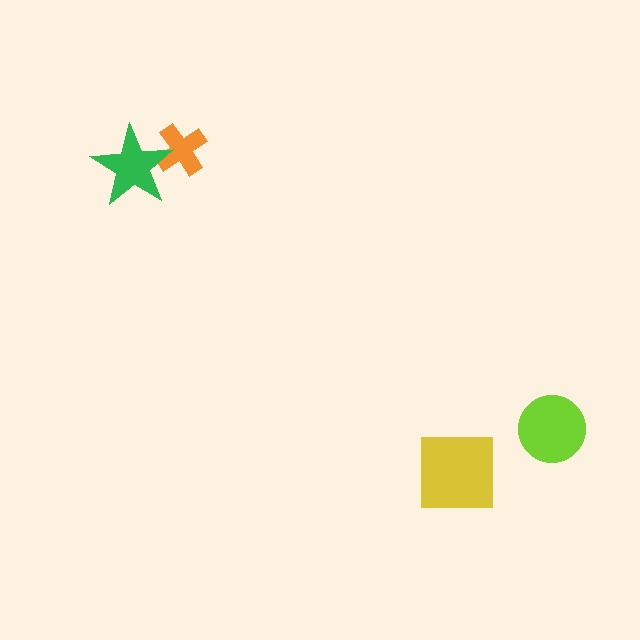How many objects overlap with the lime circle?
0 objects overlap with the lime circle.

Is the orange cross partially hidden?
Yes, it is partially covered by another shape.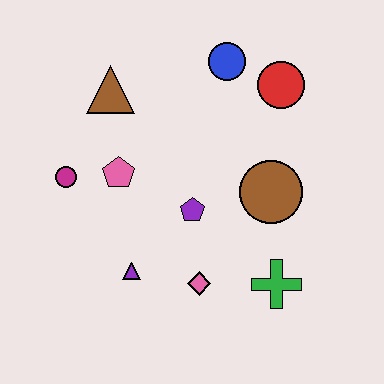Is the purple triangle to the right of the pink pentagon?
Yes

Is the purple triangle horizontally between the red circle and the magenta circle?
Yes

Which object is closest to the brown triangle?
The pink pentagon is closest to the brown triangle.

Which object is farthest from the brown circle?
The magenta circle is farthest from the brown circle.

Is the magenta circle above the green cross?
Yes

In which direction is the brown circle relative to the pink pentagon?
The brown circle is to the right of the pink pentagon.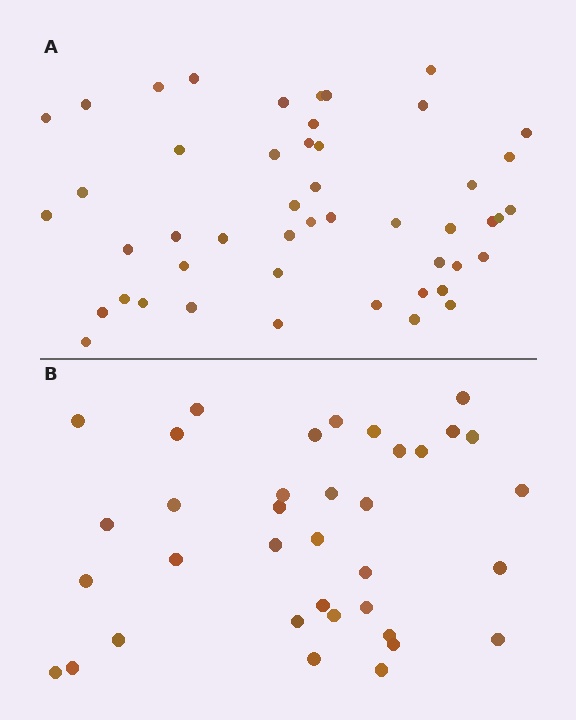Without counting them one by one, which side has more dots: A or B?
Region A (the top region) has more dots.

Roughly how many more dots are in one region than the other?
Region A has roughly 12 or so more dots than region B.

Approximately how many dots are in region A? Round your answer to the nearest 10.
About 50 dots. (The exact count is 48, which rounds to 50.)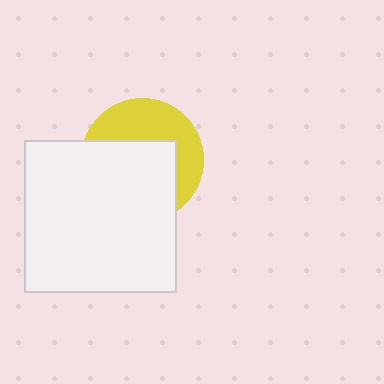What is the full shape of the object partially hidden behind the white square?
The partially hidden object is a yellow circle.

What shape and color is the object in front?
The object in front is a white square.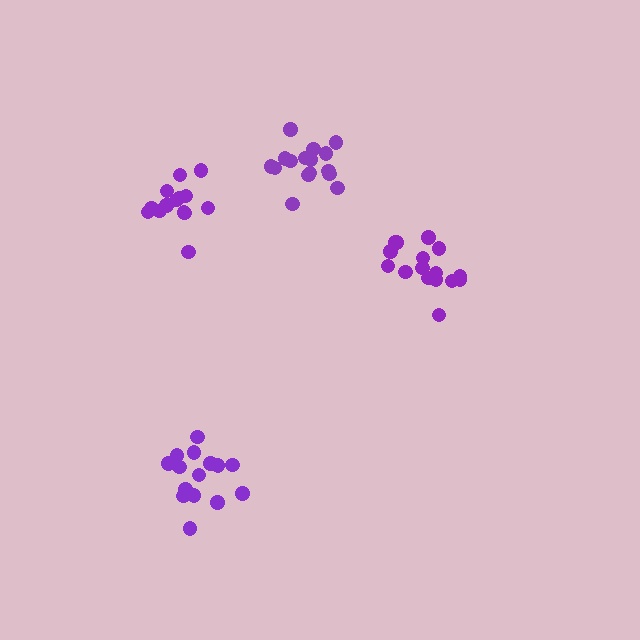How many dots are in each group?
Group 1: 16 dots, Group 2: 17 dots, Group 3: 14 dots, Group 4: 15 dots (62 total).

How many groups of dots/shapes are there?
There are 4 groups.